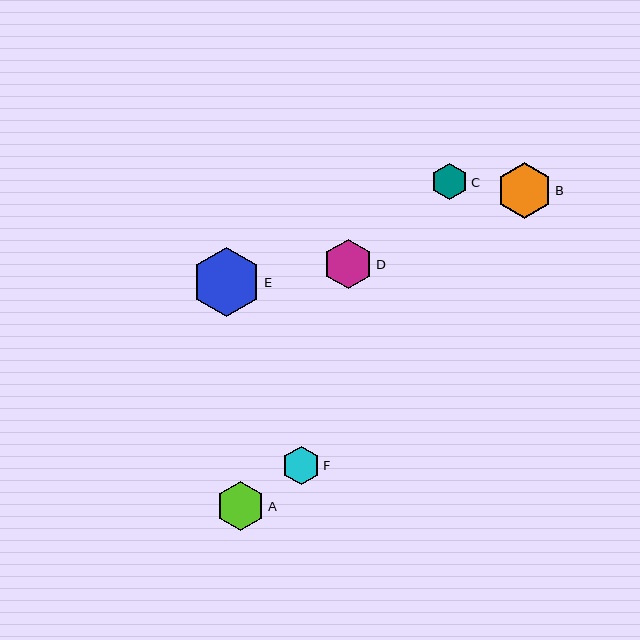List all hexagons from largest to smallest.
From largest to smallest: E, B, A, D, F, C.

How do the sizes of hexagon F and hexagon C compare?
Hexagon F and hexagon C are approximately the same size.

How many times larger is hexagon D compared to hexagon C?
Hexagon D is approximately 1.3 times the size of hexagon C.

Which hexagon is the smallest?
Hexagon C is the smallest with a size of approximately 36 pixels.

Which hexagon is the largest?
Hexagon E is the largest with a size of approximately 70 pixels.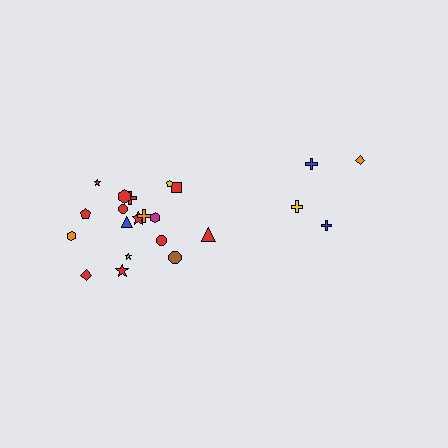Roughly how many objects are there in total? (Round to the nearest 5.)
Roughly 20 objects in total.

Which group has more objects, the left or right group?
The left group.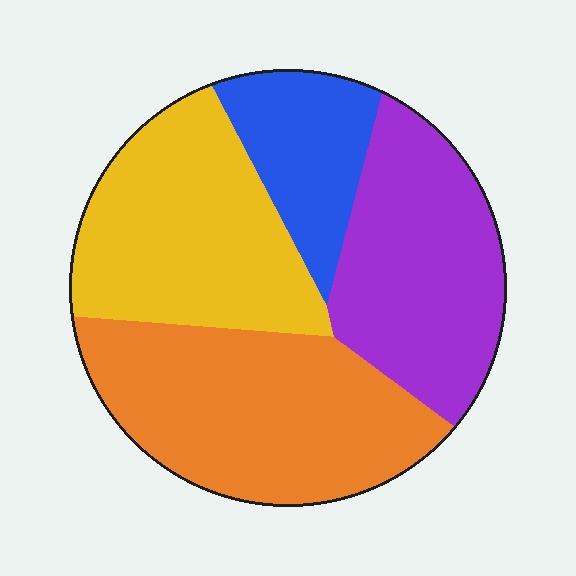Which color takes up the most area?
Orange, at roughly 30%.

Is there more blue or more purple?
Purple.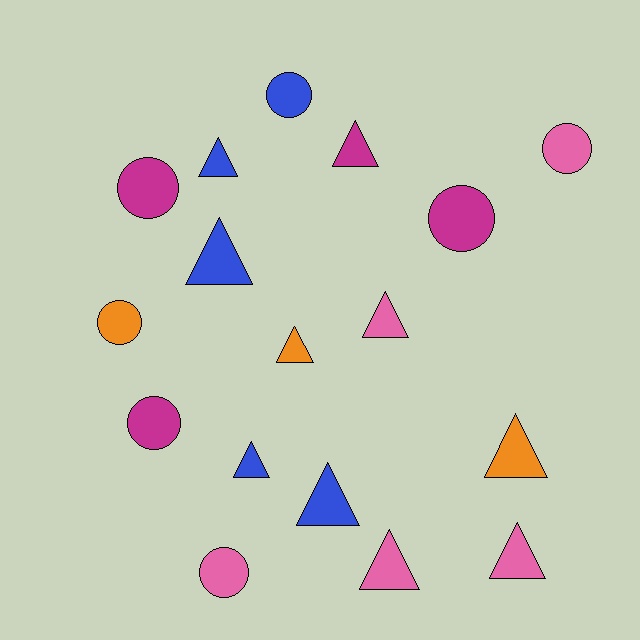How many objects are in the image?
There are 17 objects.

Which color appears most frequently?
Pink, with 5 objects.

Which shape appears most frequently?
Triangle, with 10 objects.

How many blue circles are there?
There is 1 blue circle.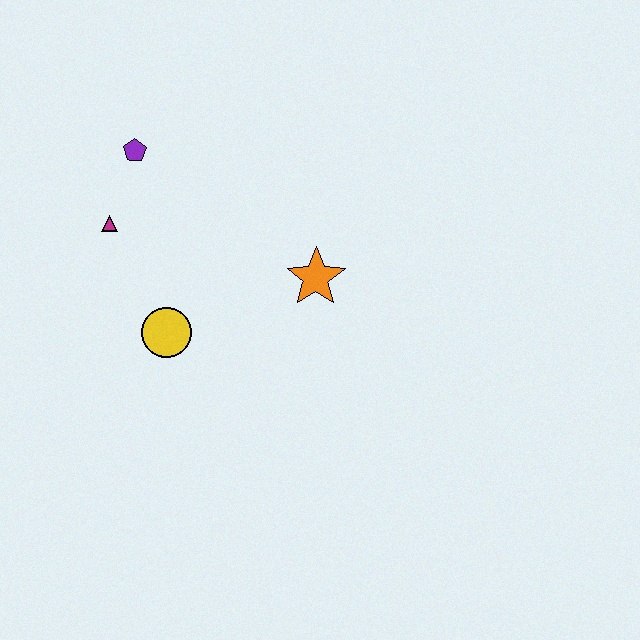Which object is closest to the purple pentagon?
The magenta triangle is closest to the purple pentagon.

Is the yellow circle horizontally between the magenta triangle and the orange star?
Yes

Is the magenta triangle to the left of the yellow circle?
Yes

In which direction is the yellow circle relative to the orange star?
The yellow circle is to the left of the orange star.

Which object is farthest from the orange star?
The purple pentagon is farthest from the orange star.